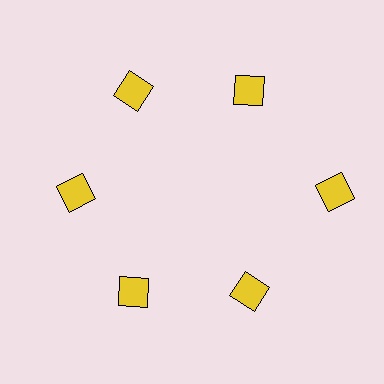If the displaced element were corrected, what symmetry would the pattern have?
It would have 6-fold rotational symmetry — the pattern would map onto itself every 60 degrees.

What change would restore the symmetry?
The symmetry would be restored by moving it inward, back onto the ring so that all 6 squares sit at equal angles and equal distance from the center.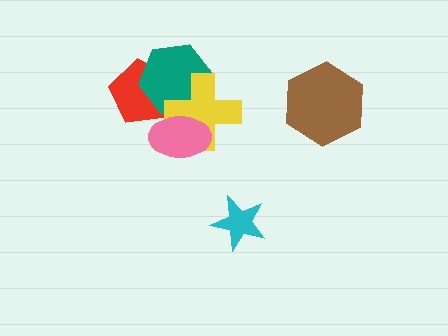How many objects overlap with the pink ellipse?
3 objects overlap with the pink ellipse.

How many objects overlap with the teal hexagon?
3 objects overlap with the teal hexagon.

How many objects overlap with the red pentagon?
3 objects overlap with the red pentagon.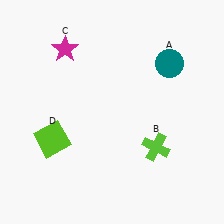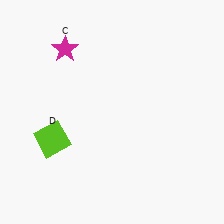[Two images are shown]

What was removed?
The teal circle (A), the lime cross (B) were removed in Image 2.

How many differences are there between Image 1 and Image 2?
There are 2 differences between the two images.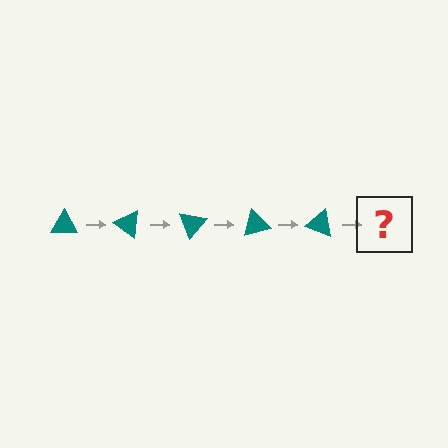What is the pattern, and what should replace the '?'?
The pattern is that the triangle rotates 35 degrees each step. The '?' should be a teal triangle rotated 175 degrees.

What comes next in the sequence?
The next element should be a teal triangle rotated 175 degrees.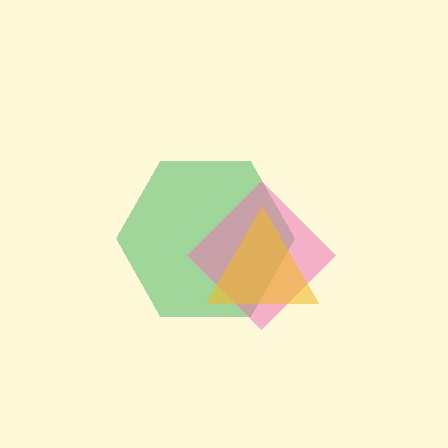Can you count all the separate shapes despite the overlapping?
Yes, there are 3 separate shapes.